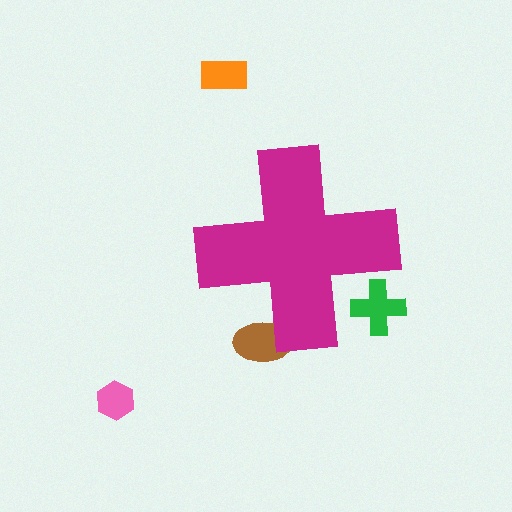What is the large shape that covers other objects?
A magenta cross.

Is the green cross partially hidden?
Yes, the green cross is partially hidden behind the magenta cross.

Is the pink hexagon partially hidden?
No, the pink hexagon is fully visible.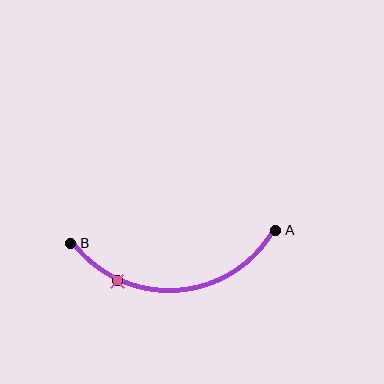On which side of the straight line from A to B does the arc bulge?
The arc bulges below the straight line connecting A and B.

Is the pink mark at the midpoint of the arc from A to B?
No. The pink mark lies on the arc but is closer to endpoint B. The arc midpoint would be at the point on the curve equidistant along the arc from both A and B.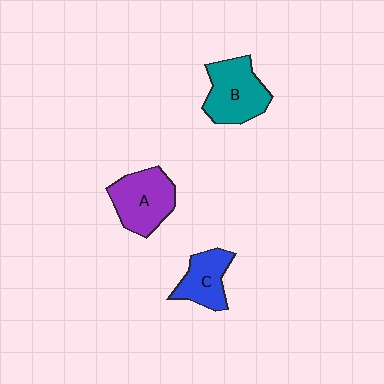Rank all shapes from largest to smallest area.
From largest to smallest: B (teal), A (purple), C (blue).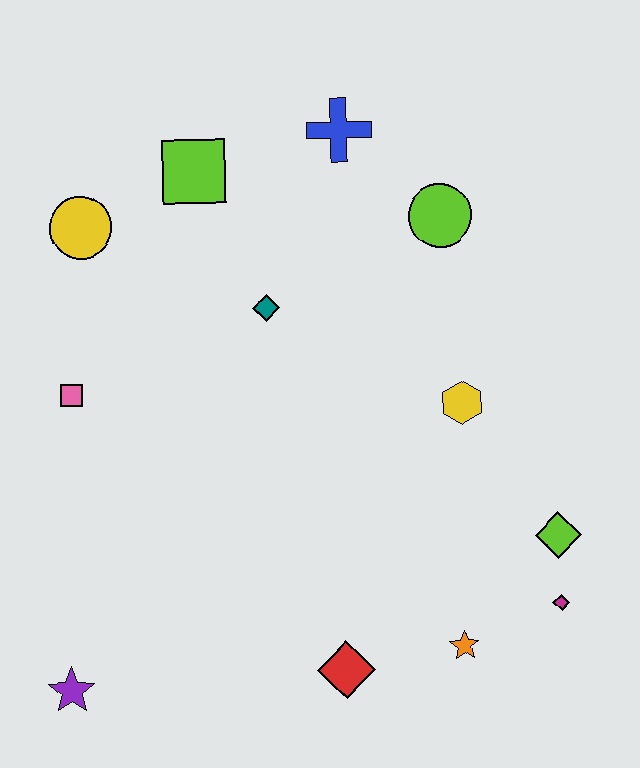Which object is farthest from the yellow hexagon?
The purple star is farthest from the yellow hexagon.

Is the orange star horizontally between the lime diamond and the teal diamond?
Yes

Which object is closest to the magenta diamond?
The lime diamond is closest to the magenta diamond.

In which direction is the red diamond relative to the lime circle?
The red diamond is below the lime circle.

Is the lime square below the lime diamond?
No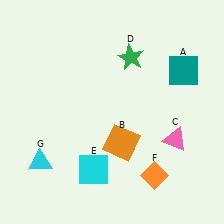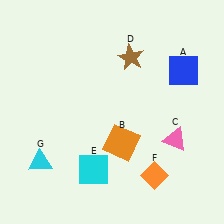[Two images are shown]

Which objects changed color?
A changed from teal to blue. D changed from green to brown.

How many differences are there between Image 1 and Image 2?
There are 2 differences between the two images.